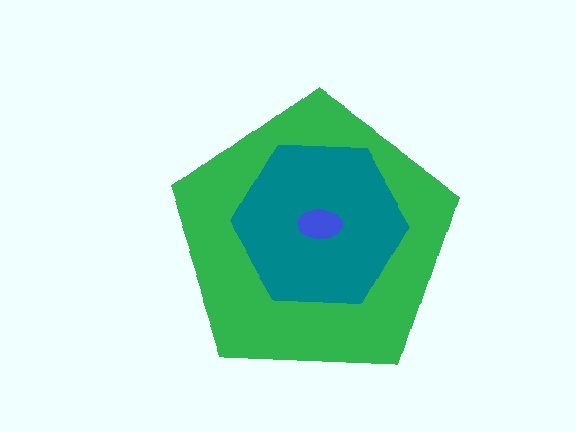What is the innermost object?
The blue ellipse.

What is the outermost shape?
The green pentagon.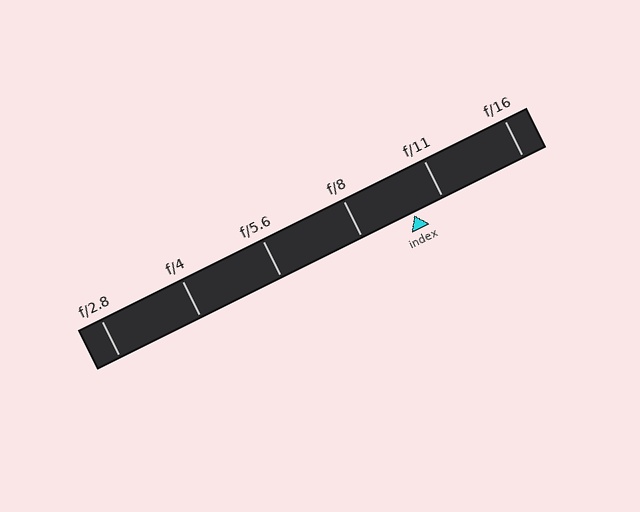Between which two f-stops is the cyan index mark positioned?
The index mark is between f/8 and f/11.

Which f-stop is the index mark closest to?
The index mark is closest to f/11.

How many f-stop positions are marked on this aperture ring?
There are 6 f-stop positions marked.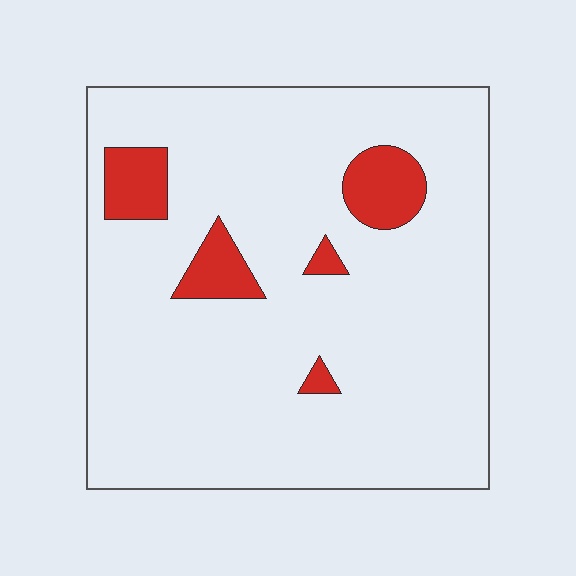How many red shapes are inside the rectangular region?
5.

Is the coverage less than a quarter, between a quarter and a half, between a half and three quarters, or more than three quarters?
Less than a quarter.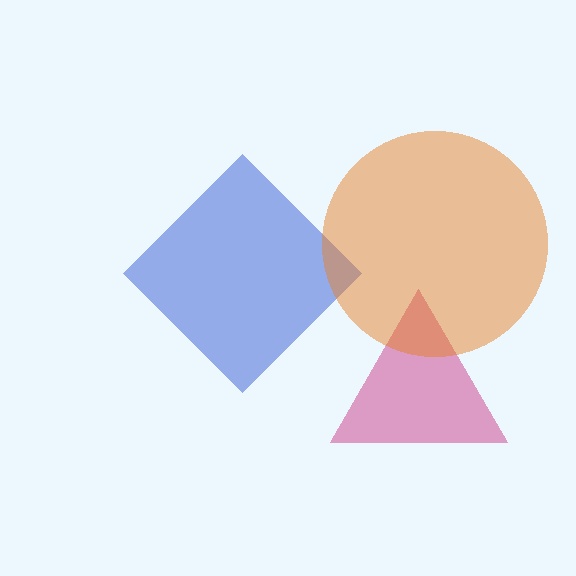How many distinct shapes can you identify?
There are 3 distinct shapes: a magenta triangle, a blue diamond, an orange circle.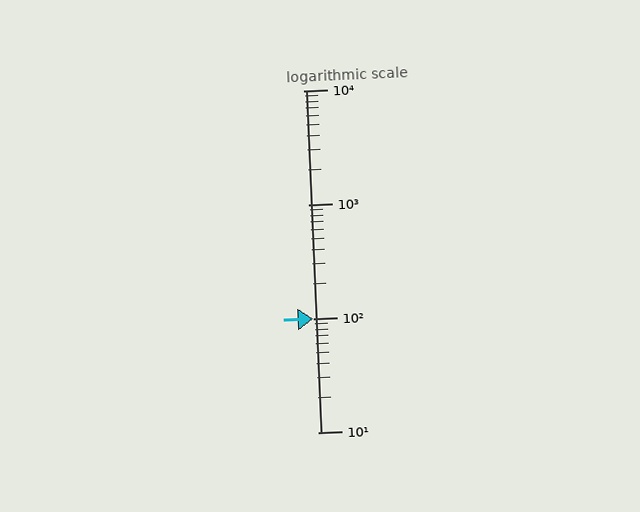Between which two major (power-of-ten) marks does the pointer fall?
The pointer is between 100 and 1000.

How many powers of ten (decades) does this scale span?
The scale spans 3 decades, from 10 to 10000.